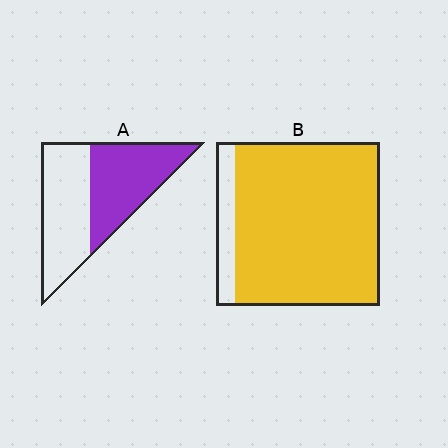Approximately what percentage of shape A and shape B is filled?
A is approximately 50% and B is approximately 90%.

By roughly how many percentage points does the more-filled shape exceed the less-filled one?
By roughly 40 percentage points (B over A).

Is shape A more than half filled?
Roughly half.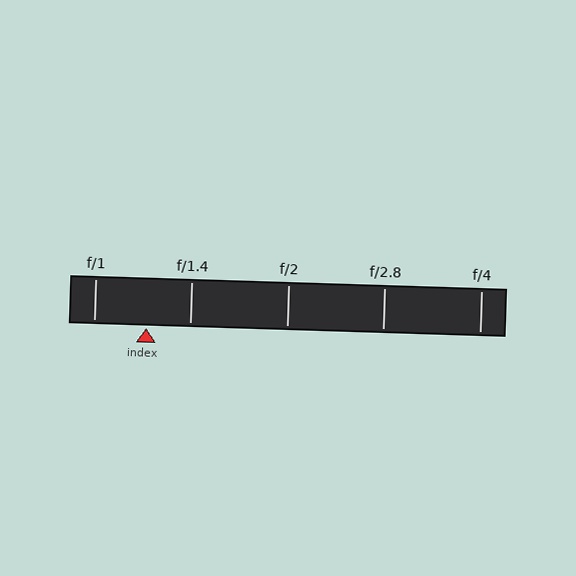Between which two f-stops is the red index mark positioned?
The index mark is between f/1 and f/1.4.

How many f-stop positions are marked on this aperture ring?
There are 5 f-stop positions marked.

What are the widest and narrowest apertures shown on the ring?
The widest aperture shown is f/1 and the narrowest is f/4.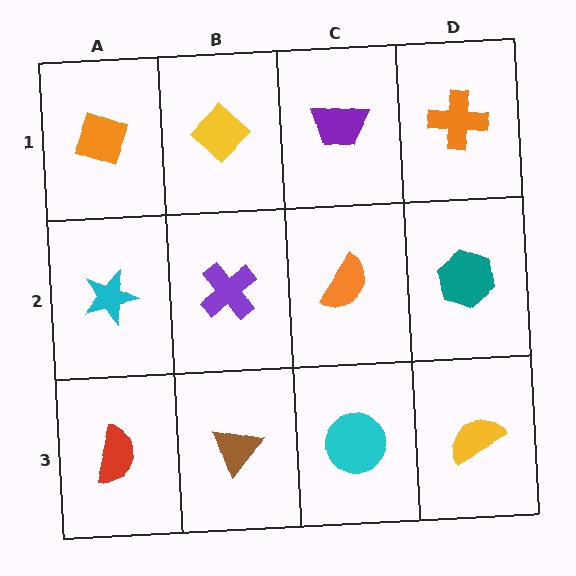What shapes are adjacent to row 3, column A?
A cyan star (row 2, column A), a brown triangle (row 3, column B).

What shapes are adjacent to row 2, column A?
An orange diamond (row 1, column A), a red semicircle (row 3, column A), a purple cross (row 2, column B).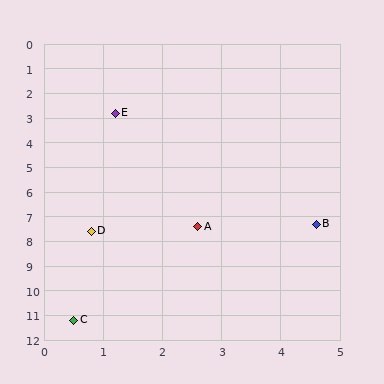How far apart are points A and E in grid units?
Points A and E are about 4.8 grid units apart.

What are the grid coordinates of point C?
Point C is at approximately (0.5, 11.2).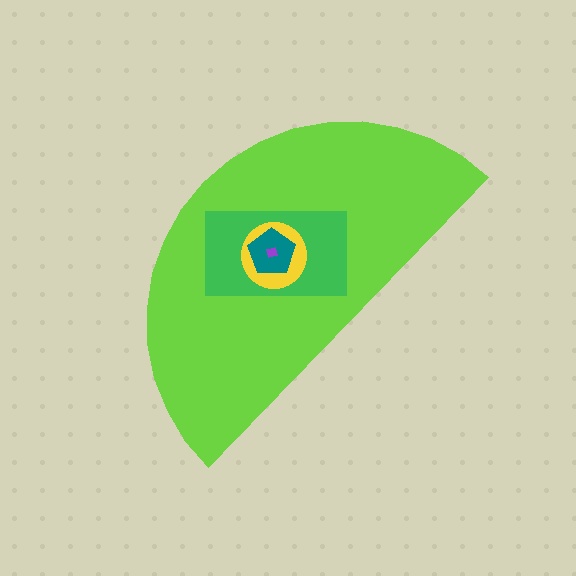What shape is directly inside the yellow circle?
The teal pentagon.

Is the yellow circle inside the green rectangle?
Yes.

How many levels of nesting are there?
5.